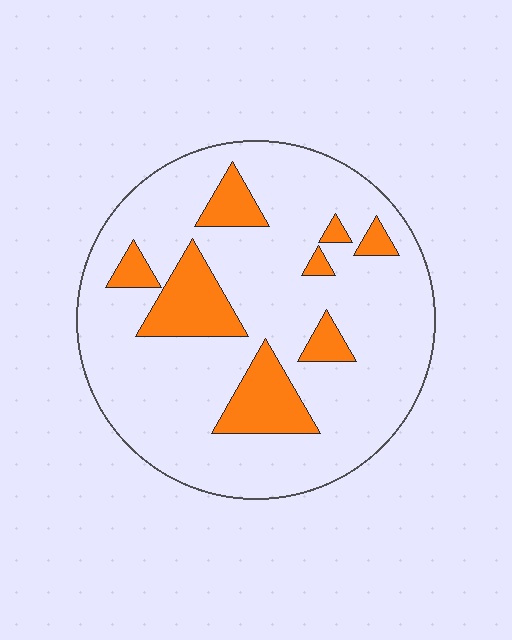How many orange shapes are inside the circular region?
8.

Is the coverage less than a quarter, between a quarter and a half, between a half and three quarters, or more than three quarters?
Less than a quarter.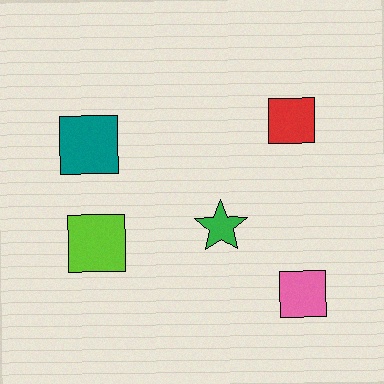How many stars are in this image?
There is 1 star.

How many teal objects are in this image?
There is 1 teal object.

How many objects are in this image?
There are 5 objects.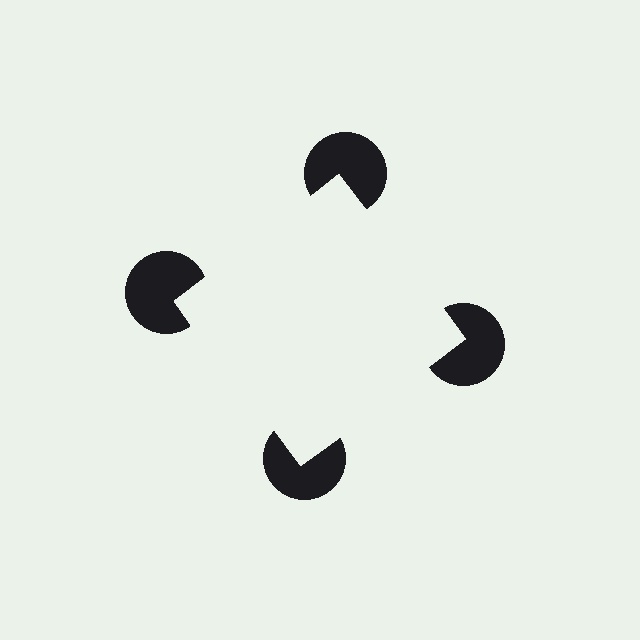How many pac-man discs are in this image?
There are 4 — one at each vertex of the illusory square.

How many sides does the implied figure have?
4 sides.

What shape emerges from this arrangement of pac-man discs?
An illusory square — its edges are inferred from the aligned wedge cuts in the pac-man discs, not physically drawn.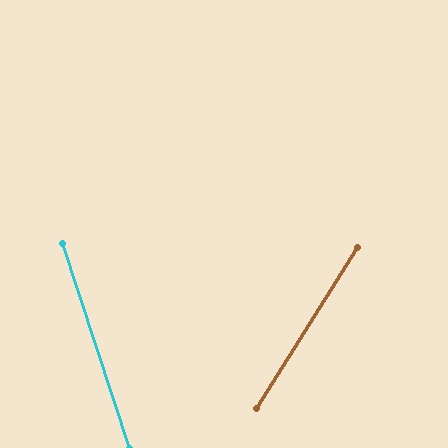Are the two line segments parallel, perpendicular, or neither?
Neither parallel nor perpendicular — they differ by about 50°.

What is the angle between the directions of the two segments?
Approximately 50 degrees.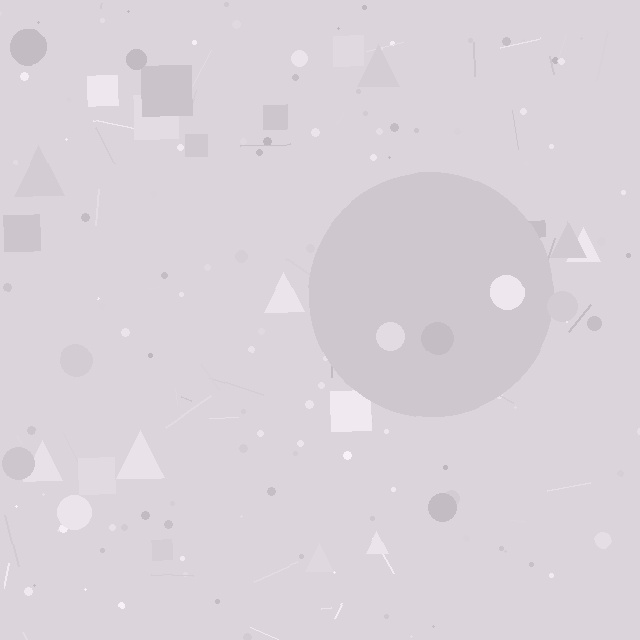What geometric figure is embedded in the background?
A circle is embedded in the background.